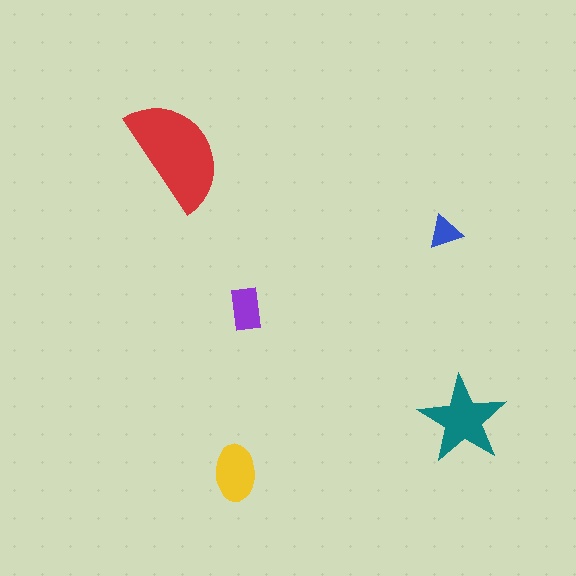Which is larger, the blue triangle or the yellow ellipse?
The yellow ellipse.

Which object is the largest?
The red semicircle.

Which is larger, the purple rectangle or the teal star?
The teal star.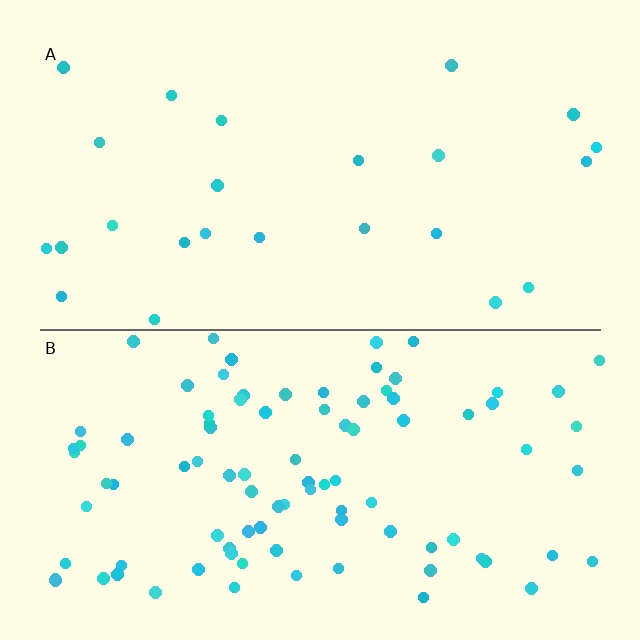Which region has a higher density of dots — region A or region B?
B (the bottom).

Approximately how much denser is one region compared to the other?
Approximately 3.9× — region B over region A.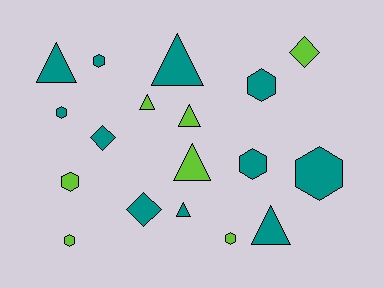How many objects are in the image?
There are 18 objects.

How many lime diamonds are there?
There is 1 lime diamond.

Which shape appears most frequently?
Hexagon, with 8 objects.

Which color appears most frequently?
Teal, with 11 objects.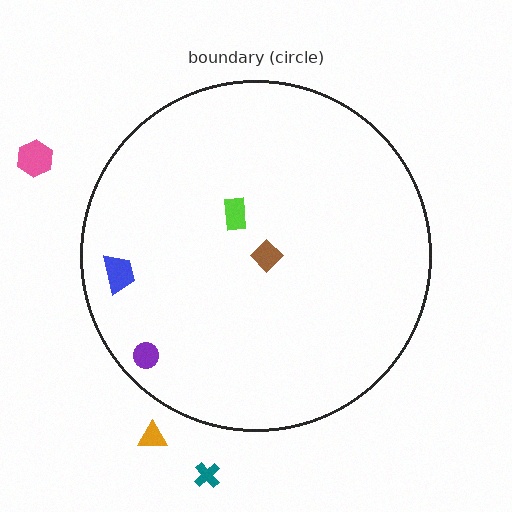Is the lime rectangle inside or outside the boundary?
Inside.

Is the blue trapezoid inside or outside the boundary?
Inside.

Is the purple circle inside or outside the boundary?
Inside.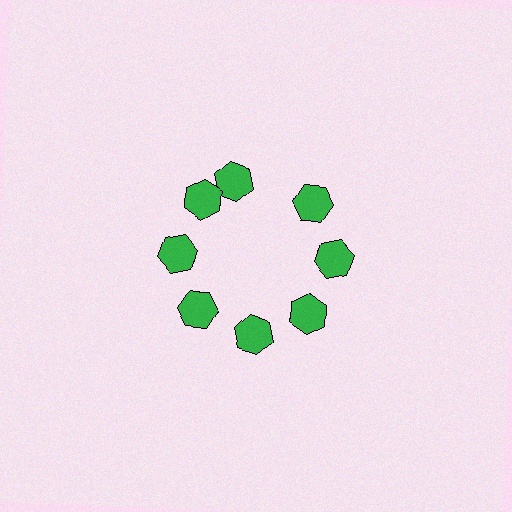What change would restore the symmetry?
The symmetry would be restored by rotating it back into even spacing with its neighbors so that all 8 hexagons sit at equal angles and equal distance from the center.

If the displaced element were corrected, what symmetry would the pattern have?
It would have 8-fold rotational symmetry — the pattern would map onto itself every 45 degrees.